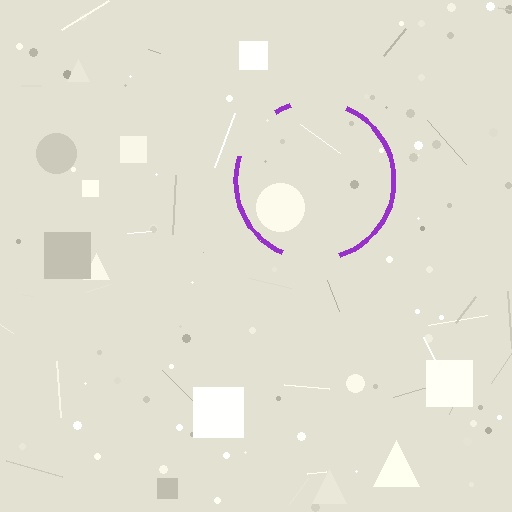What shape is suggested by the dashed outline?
The dashed outline suggests a circle.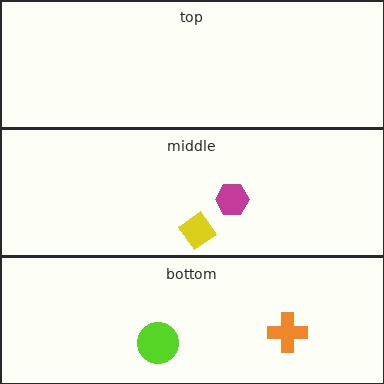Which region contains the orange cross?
The bottom region.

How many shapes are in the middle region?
2.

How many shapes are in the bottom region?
2.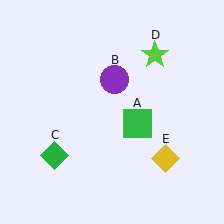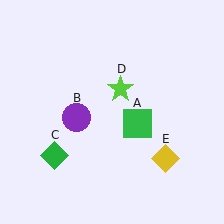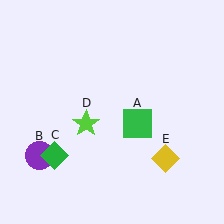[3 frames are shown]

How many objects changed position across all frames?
2 objects changed position: purple circle (object B), lime star (object D).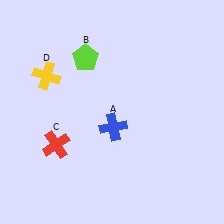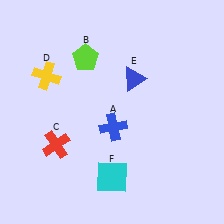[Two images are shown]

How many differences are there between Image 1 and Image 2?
There are 2 differences between the two images.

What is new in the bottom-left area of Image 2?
A cyan square (F) was added in the bottom-left area of Image 2.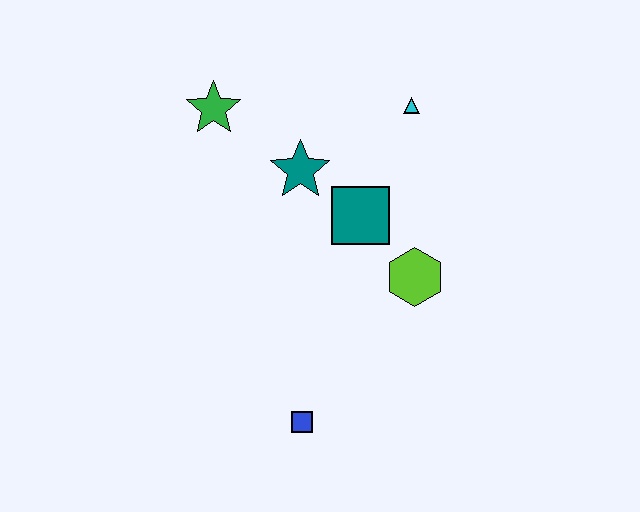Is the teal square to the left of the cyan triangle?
Yes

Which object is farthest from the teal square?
The blue square is farthest from the teal square.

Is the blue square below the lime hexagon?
Yes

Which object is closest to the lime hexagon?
The teal square is closest to the lime hexagon.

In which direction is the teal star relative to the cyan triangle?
The teal star is to the left of the cyan triangle.